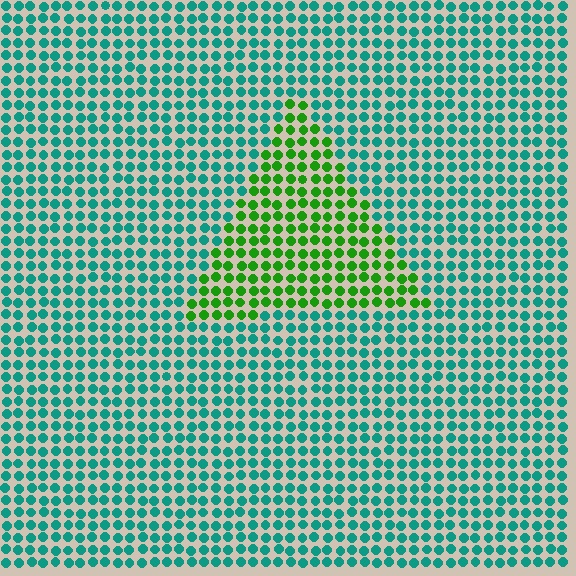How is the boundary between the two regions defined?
The boundary is defined purely by a slight shift in hue (about 56 degrees). Spacing, size, and orientation are identical on both sides.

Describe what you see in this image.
The image is filled with small teal elements in a uniform arrangement. A triangle-shaped region is visible where the elements are tinted to a slightly different hue, forming a subtle color boundary.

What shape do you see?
I see a triangle.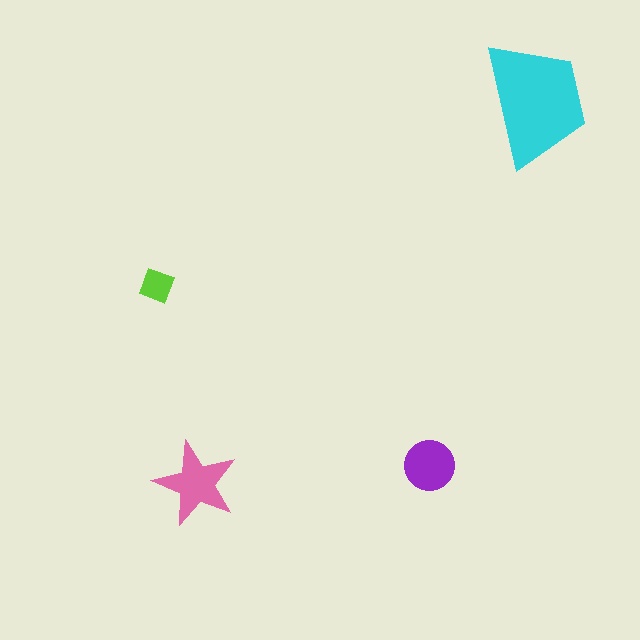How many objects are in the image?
There are 4 objects in the image.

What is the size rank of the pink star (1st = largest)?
2nd.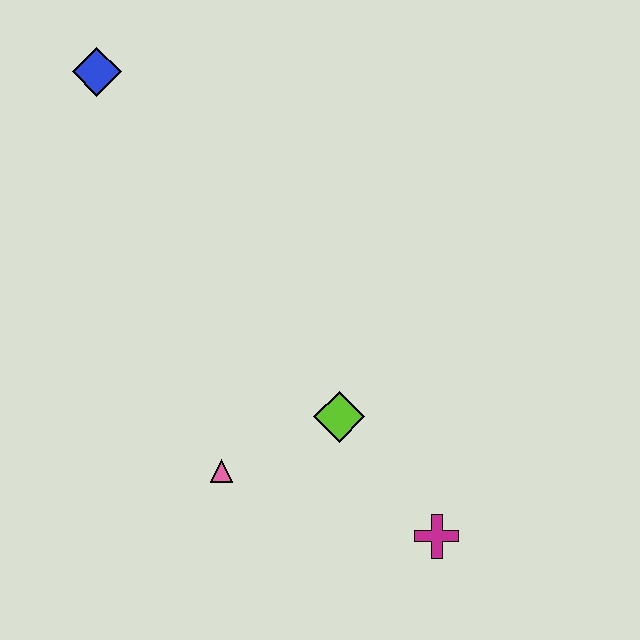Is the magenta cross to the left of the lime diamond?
No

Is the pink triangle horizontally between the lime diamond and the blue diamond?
Yes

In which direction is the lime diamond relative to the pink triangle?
The lime diamond is to the right of the pink triangle.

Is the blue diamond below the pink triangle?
No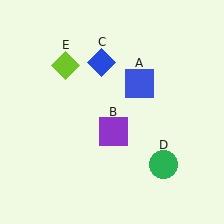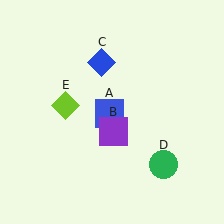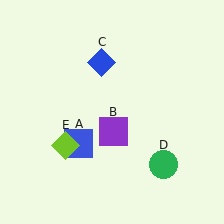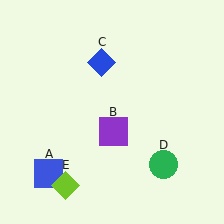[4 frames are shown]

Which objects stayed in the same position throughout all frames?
Purple square (object B) and blue diamond (object C) and green circle (object D) remained stationary.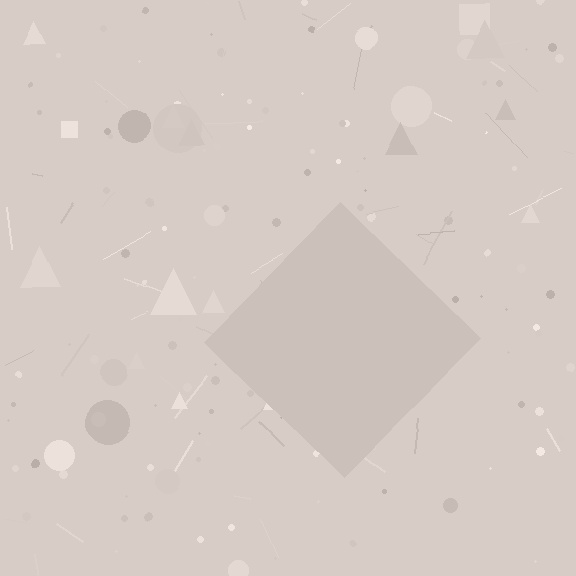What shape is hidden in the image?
A diamond is hidden in the image.